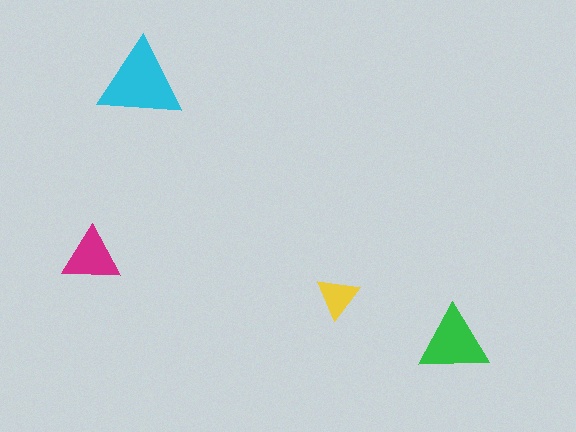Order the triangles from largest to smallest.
the cyan one, the green one, the magenta one, the yellow one.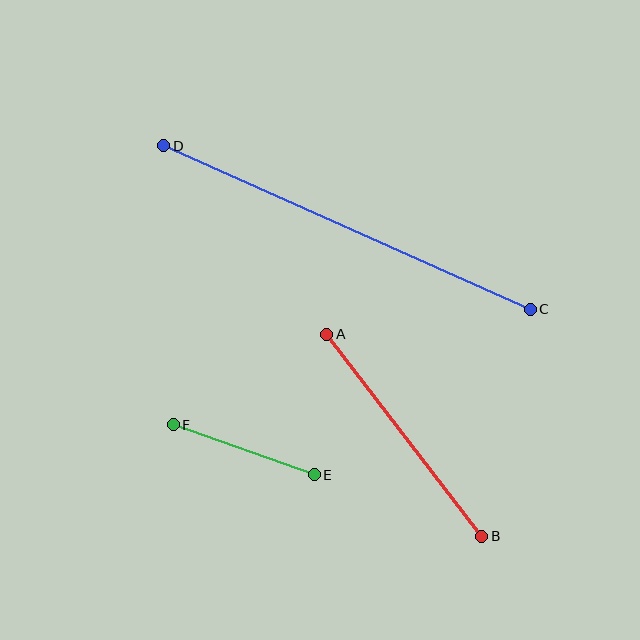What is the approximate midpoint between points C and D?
The midpoint is at approximately (347, 227) pixels.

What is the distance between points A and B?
The distance is approximately 254 pixels.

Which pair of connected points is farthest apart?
Points C and D are farthest apart.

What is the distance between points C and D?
The distance is approximately 401 pixels.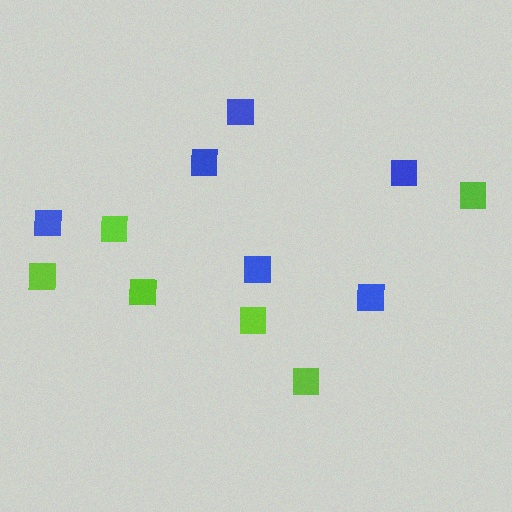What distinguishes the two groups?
There are 2 groups: one group of lime squares (6) and one group of blue squares (6).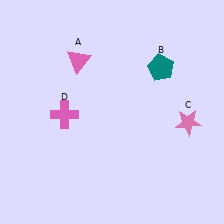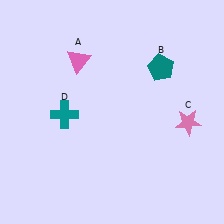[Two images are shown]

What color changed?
The cross (D) changed from pink in Image 1 to teal in Image 2.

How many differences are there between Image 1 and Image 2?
There is 1 difference between the two images.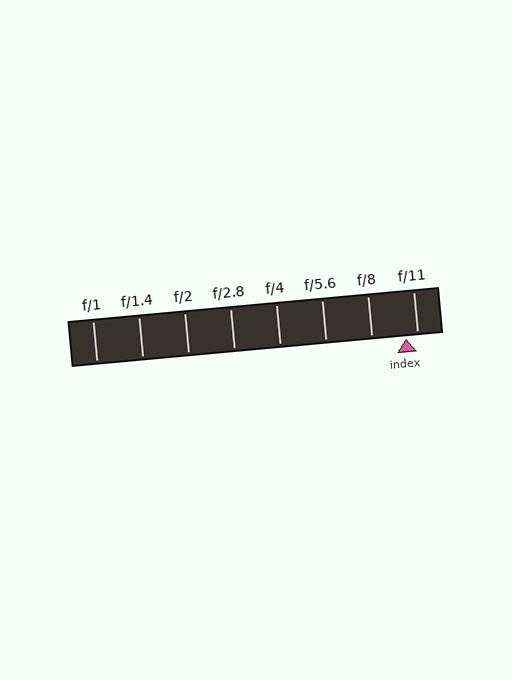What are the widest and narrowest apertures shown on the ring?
The widest aperture shown is f/1 and the narrowest is f/11.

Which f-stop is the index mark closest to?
The index mark is closest to f/11.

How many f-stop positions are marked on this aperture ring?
There are 8 f-stop positions marked.